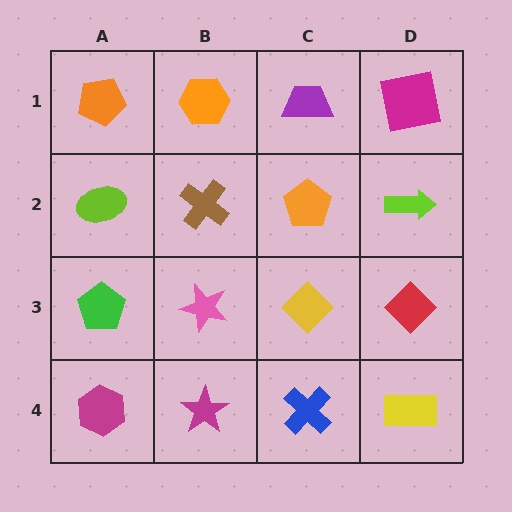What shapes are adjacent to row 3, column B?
A brown cross (row 2, column B), a magenta star (row 4, column B), a green pentagon (row 3, column A), a yellow diamond (row 3, column C).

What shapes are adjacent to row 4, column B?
A pink star (row 3, column B), a magenta hexagon (row 4, column A), a blue cross (row 4, column C).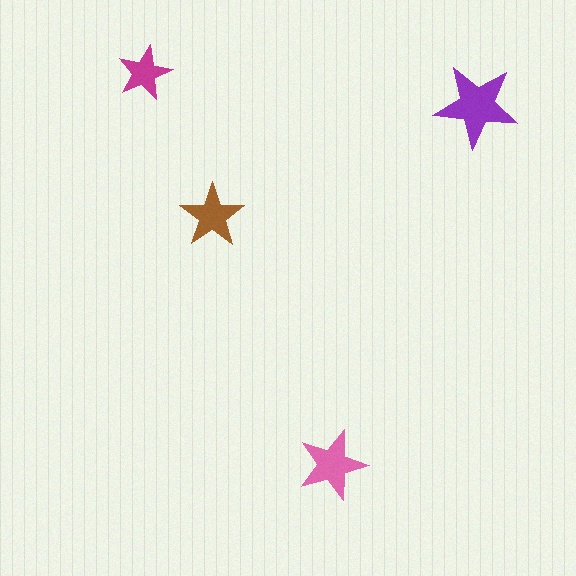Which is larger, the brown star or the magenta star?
The brown one.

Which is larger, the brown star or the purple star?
The purple one.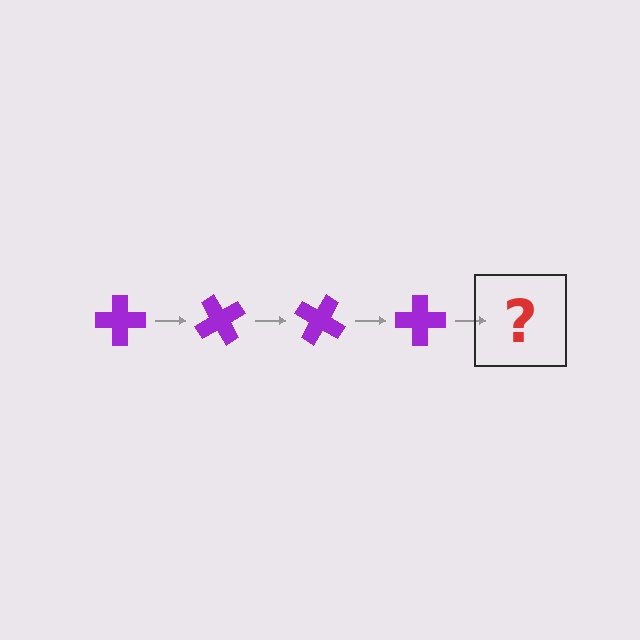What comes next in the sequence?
The next element should be a purple cross rotated 240 degrees.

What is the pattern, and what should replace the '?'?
The pattern is that the cross rotates 60 degrees each step. The '?' should be a purple cross rotated 240 degrees.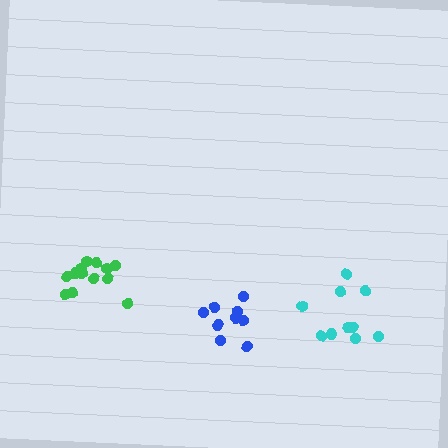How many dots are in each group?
Group 1: 9 dots, Group 2: 10 dots, Group 3: 13 dots (32 total).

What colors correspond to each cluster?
The clusters are colored: blue, cyan, green.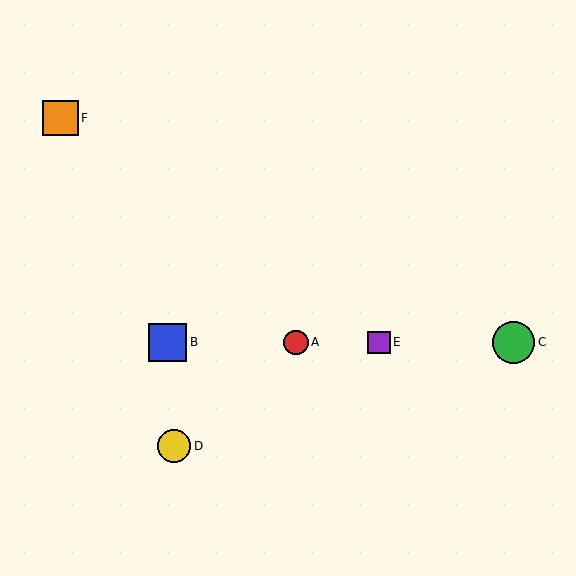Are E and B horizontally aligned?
Yes, both are at y≈342.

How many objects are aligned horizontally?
4 objects (A, B, C, E) are aligned horizontally.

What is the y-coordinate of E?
Object E is at y≈342.